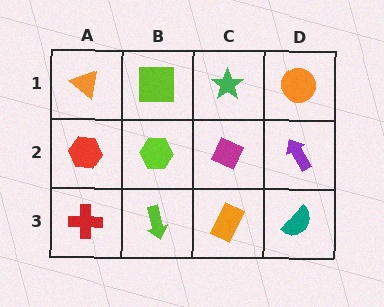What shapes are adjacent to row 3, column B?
A lime hexagon (row 2, column B), a red cross (row 3, column A), an orange rectangle (row 3, column C).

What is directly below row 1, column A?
A red hexagon.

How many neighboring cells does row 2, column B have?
4.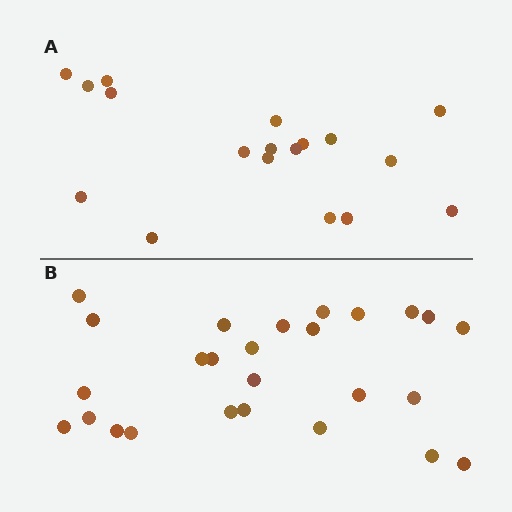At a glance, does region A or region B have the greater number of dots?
Region B (the bottom region) has more dots.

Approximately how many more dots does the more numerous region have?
Region B has roughly 8 or so more dots than region A.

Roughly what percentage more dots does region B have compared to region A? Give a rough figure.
About 45% more.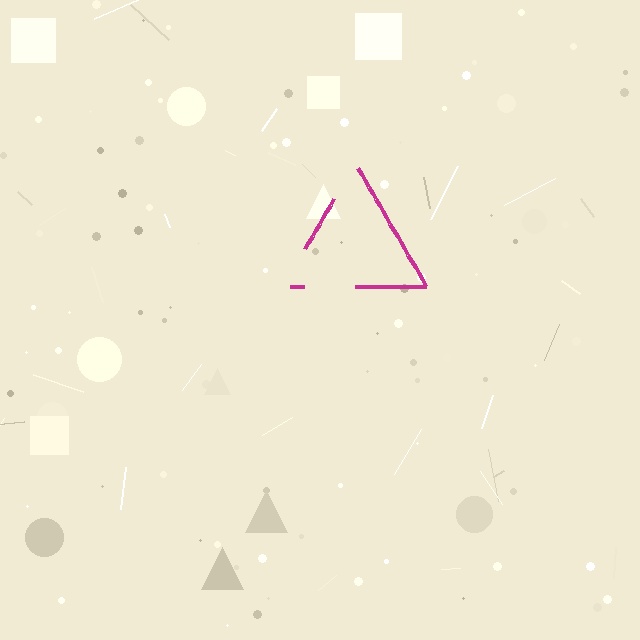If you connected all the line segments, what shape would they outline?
They would outline a triangle.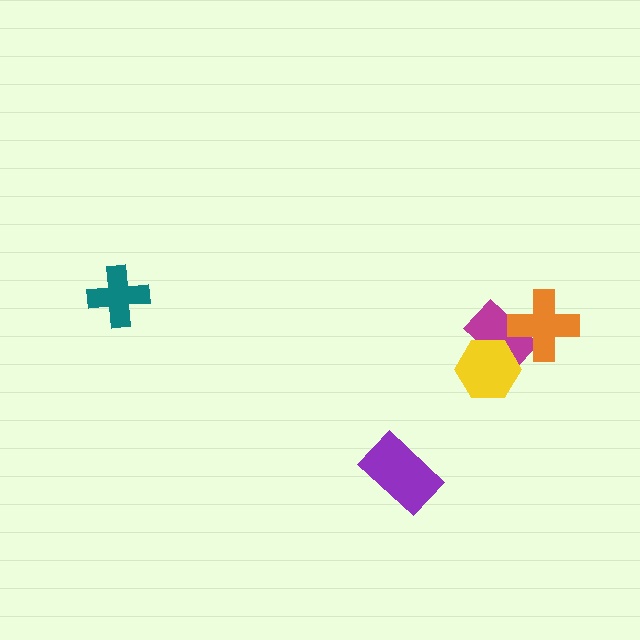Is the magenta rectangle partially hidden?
Yes, it is partially covered by another shape.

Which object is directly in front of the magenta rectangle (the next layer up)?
The yellow hexagon is directly in front of the magenta rectangle.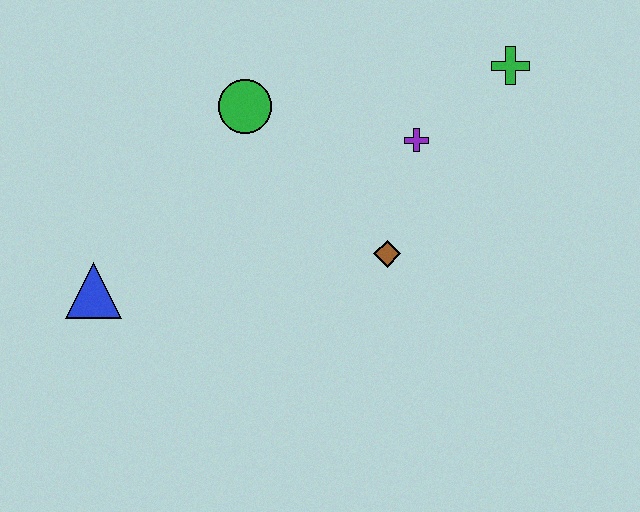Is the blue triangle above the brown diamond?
No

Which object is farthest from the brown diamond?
The blue triangle is farthest from the brown diamond.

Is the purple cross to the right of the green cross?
No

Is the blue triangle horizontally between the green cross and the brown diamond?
No